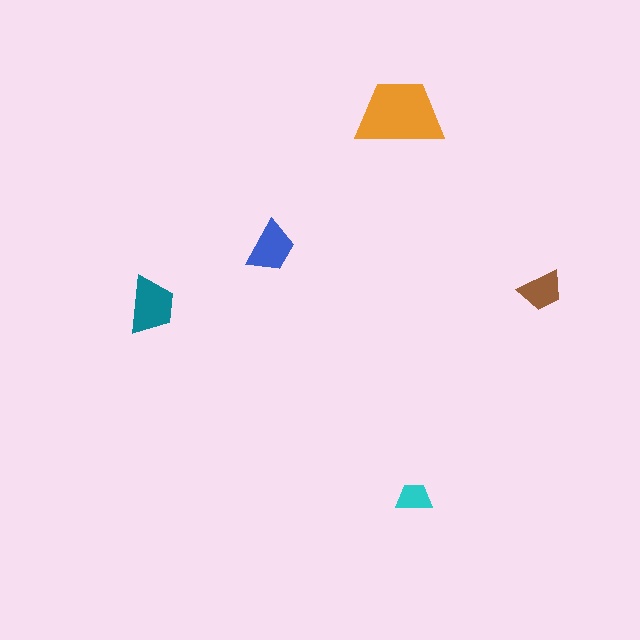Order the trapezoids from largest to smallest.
the orange one, the teal one, the blue one, the brown one, the cyan one.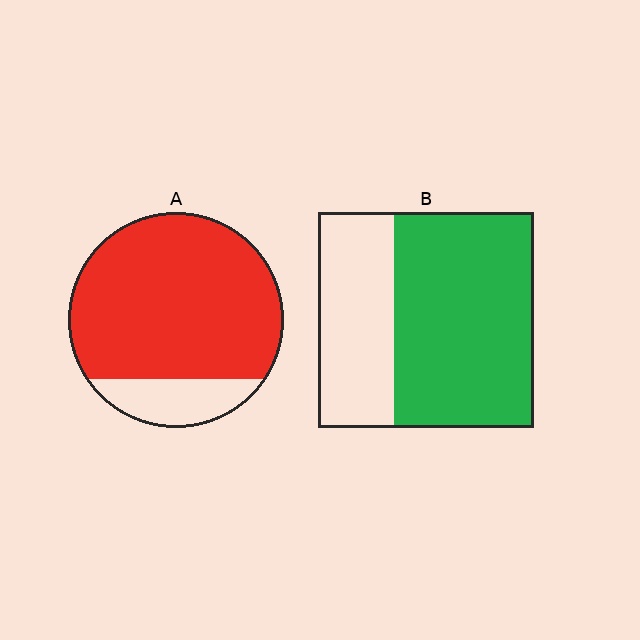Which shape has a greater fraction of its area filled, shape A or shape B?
Shape A.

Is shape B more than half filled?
Yes.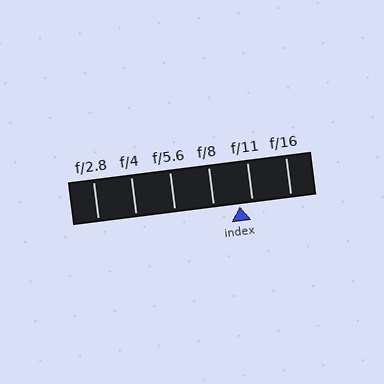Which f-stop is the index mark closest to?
The index mark is closest to f/11.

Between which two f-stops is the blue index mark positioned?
The index mark is between f/8 and f/11.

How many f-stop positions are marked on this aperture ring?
There are 6 f-stop positions marked.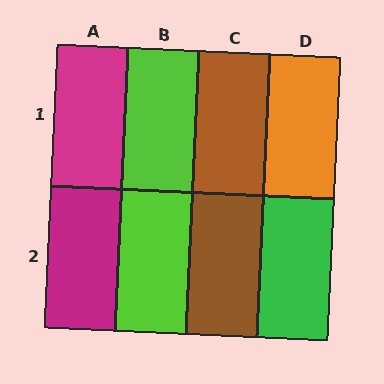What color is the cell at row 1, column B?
Lime.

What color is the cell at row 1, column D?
Orange.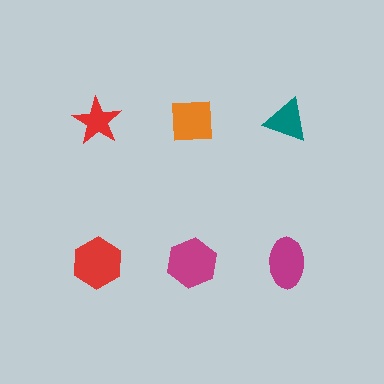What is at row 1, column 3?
A teal triangle.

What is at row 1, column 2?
An orange square.